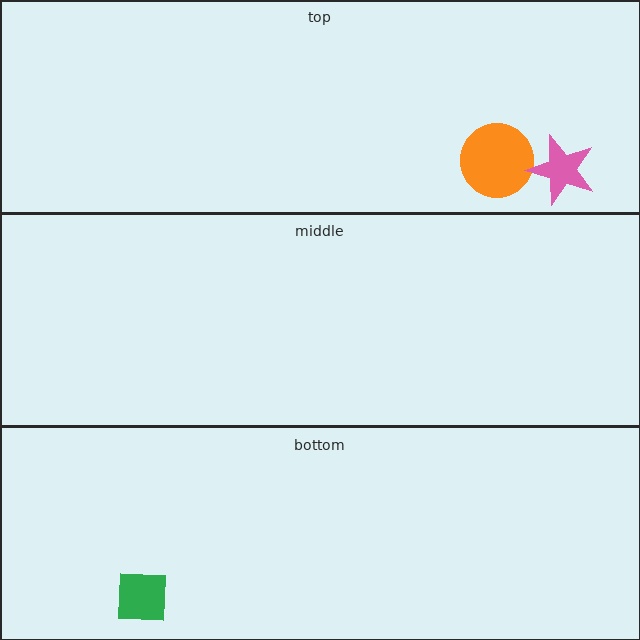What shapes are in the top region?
The orange circle, the pink star.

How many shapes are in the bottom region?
1.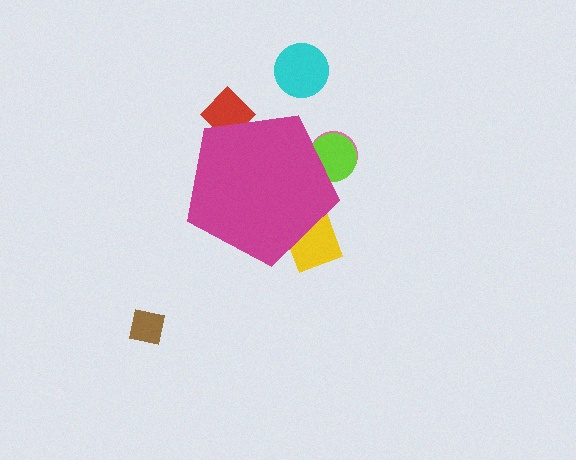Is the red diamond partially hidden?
Yes, the red diamond is partially hidden behind the magenta pentagon.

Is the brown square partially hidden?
No, the brown square is fully visible.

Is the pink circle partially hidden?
Yes, the pink circle is partially hidden behind the magenta pentagon.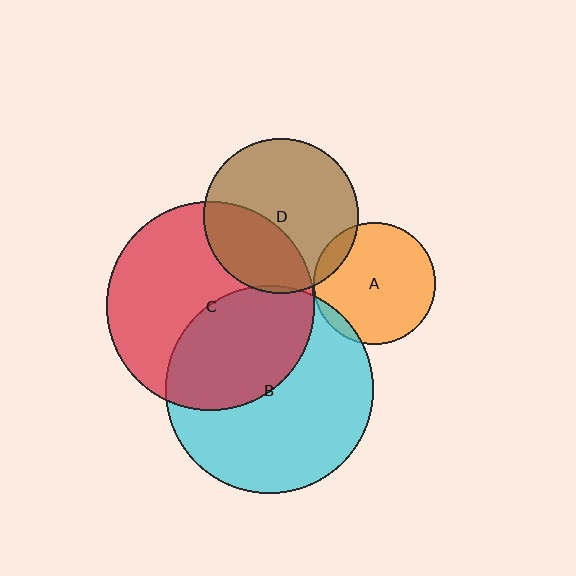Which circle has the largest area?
Circle B (cyan).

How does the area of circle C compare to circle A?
Approximately 2.9 times.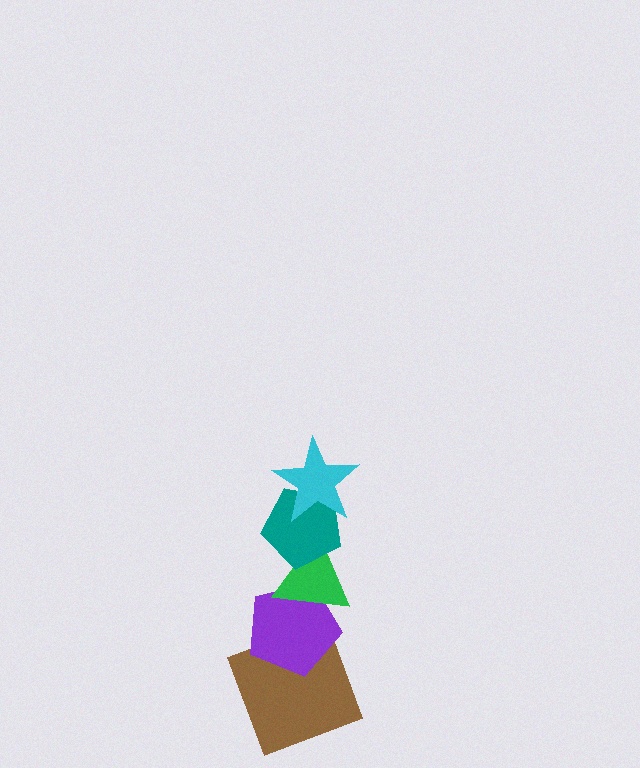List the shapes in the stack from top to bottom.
From top to bottom: the cyan star, the teal pentagon, the green triangle, the purple pentagon, the brown square.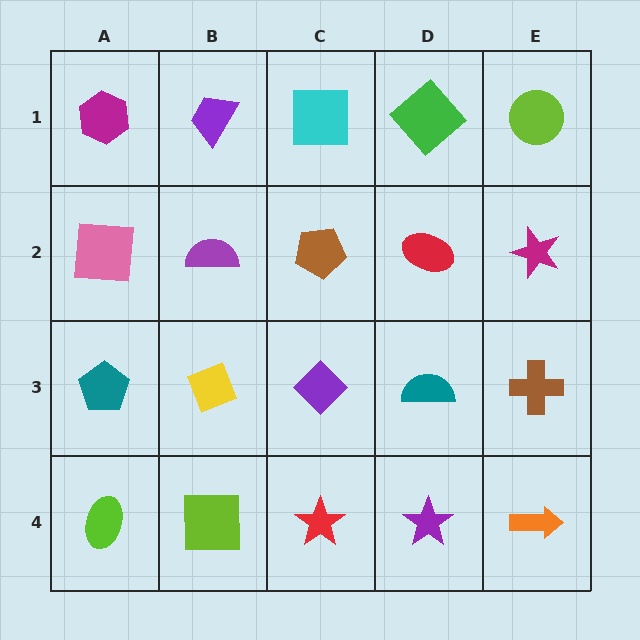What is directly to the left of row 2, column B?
A pink square.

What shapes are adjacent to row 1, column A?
A pink square (row 2, column A), a purple trapezoid (row 1, column B).